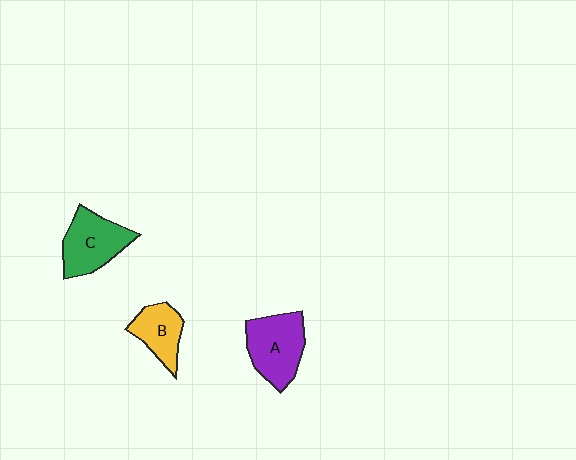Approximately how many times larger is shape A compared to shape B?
Approximately 1.5 times.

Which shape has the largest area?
Shape A (purple).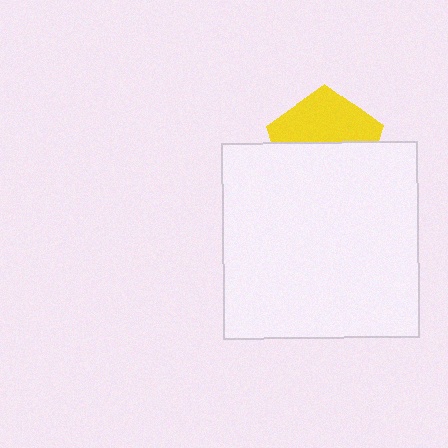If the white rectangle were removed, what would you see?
You would see the complete yellow pentagon.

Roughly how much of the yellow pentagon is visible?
About half of it is visible (roughly 47%).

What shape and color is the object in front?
The object in front is a white rectangle.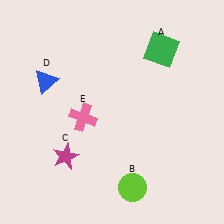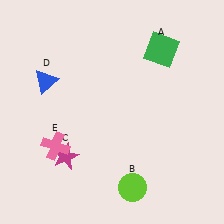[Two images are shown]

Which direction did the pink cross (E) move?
The pink cross (E) moved down.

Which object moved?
The pink cross (E) moved down.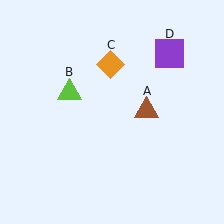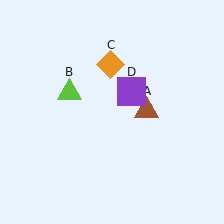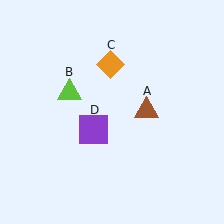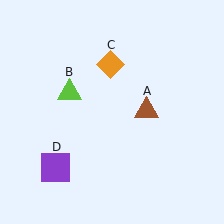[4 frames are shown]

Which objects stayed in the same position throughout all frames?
Brown triangle (object A) and lime triangle (object B) and orange diamond (object C) remained stationary.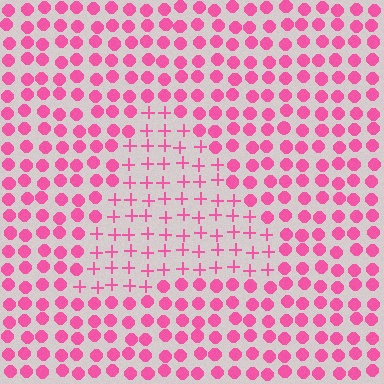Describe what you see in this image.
The image is filled with small pink elements arranged in a uniform grid. A triangle-shaped region contains plus signs, while the surrounding area contains circles. The boundary is defined purely by the change in element shape.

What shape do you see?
I see a triangle.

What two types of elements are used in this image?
The image uses plus signs inside the triangle region and circles outside it.